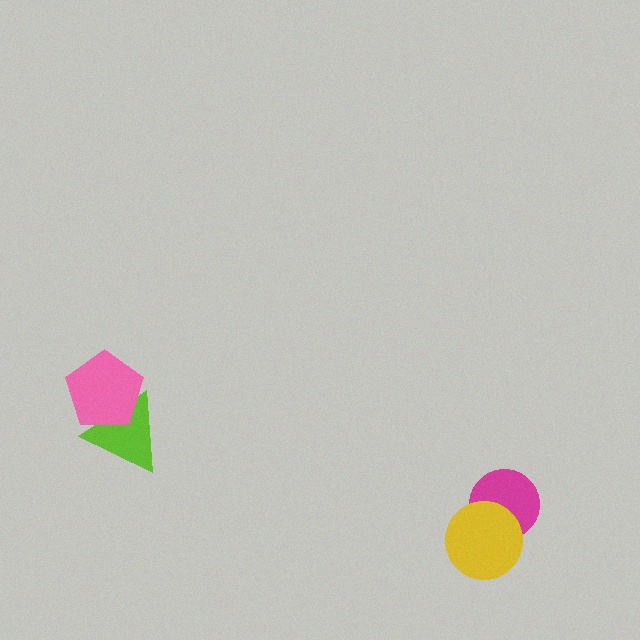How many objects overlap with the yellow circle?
1 object overlaps with the yellow circle.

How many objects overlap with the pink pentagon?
1 object overlaps with the pink pentagon.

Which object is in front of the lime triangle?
The pink pentagon is in front of the lime triangle.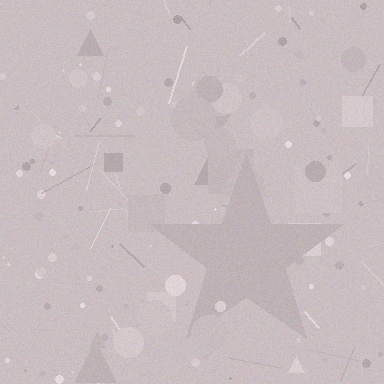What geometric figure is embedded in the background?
A star is embedded in the background.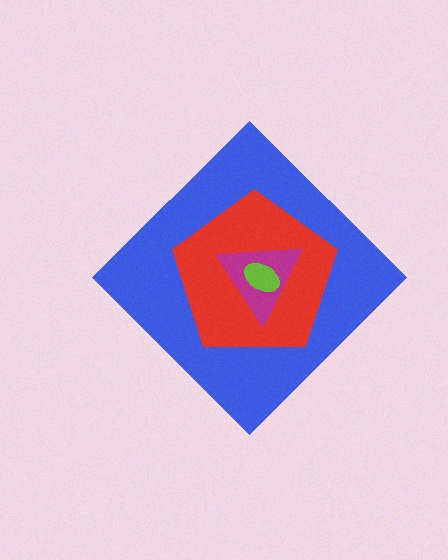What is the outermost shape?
The blue diamond.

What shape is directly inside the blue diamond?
The red pentagon.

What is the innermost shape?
The lime ellipse.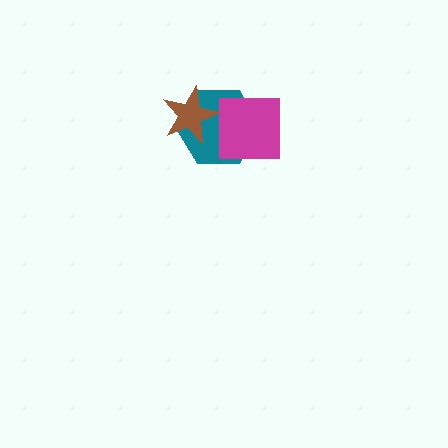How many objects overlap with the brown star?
1 object overlaps with the brown star.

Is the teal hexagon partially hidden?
Yes, it is partially covered by another shape.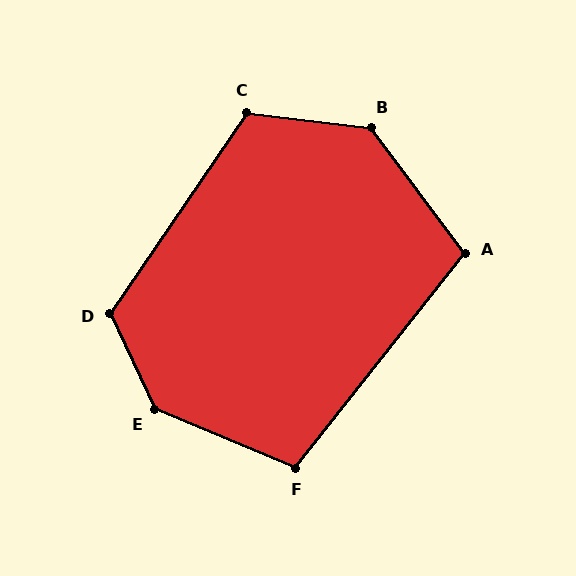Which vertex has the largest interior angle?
E, at approximately 138 degrees.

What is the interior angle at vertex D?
Approximately 120 degrees (obtuse).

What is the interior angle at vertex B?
Approximately 134 degrees (obtuse).